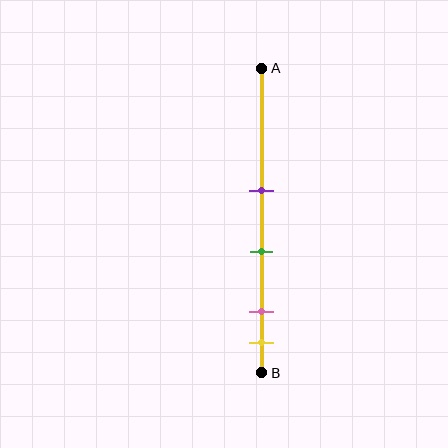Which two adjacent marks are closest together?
The pink and yellow marks are the closest adjacent pair.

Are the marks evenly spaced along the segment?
No, the marks are not evenly spaced.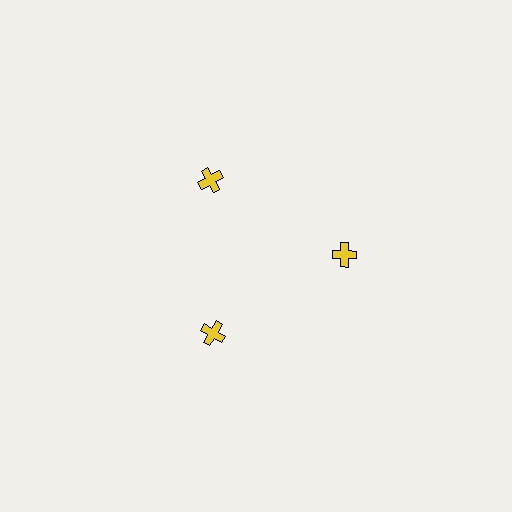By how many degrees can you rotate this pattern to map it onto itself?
The pattern maps onto itself every 120 degrees of rotation.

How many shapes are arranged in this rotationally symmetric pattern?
There are 3 shapes, arranged in 3 groups of 1.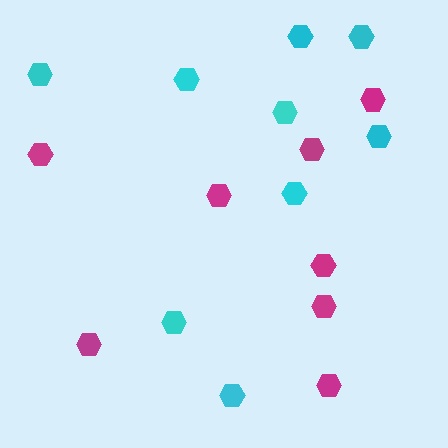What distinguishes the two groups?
There are 2 groups: one group of cyan hexagons (9) and one group of magenta hexagons (8).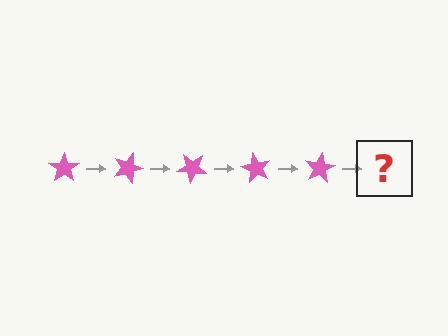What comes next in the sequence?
The next element should be a pink star rotated 100 degrees.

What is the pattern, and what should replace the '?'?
The pattern is that the star rotates 20 degrees each step. The '?' should be a pink star rotated 100 degrees.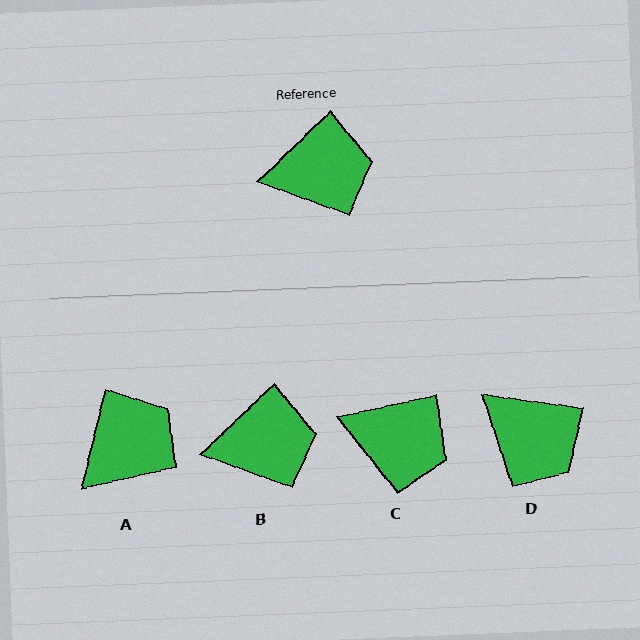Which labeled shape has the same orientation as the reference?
B.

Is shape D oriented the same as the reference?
No, it is off by about 52 degrees.